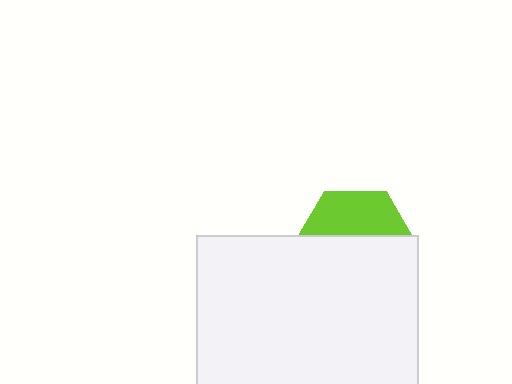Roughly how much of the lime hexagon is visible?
A small part of it is visible (roughly 38%).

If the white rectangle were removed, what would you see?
You would see the complete lime hexagon.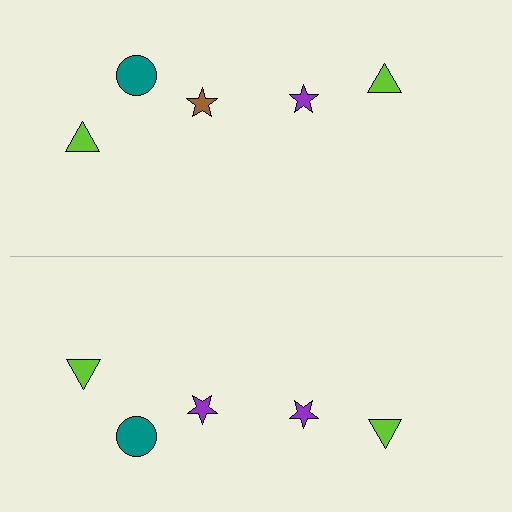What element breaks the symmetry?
The purple star on the bottom side breaks the symmetry — its mirror counterpart is brown.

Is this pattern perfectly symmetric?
No, the pattern is not perfectly symmetric. The purple star on the bottom side breaks the symmetry — its mirror counterpart is brown.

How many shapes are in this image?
There are 10 shapes in this image.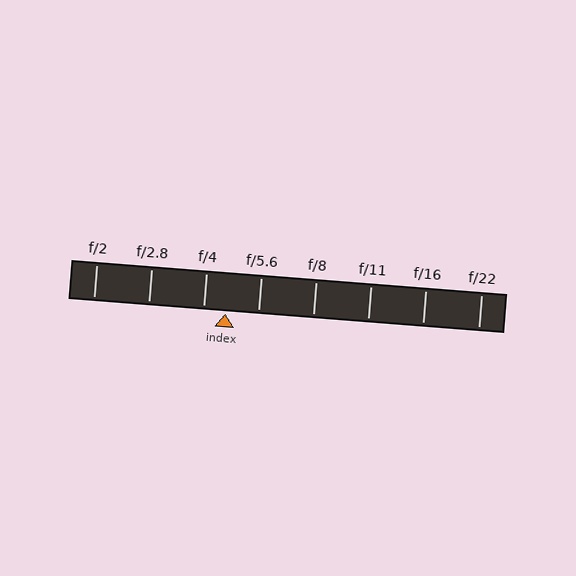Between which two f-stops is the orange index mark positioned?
The index mark is between f/4 and f/5.6.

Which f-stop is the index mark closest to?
The index mark is closest to f/4.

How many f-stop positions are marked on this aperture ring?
There are 8 f-stop positions marked.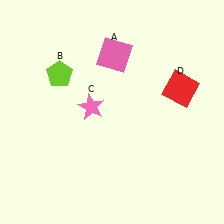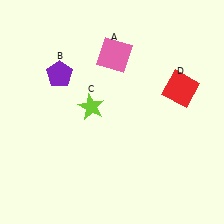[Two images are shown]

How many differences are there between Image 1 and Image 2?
There are 2 differences between the two images.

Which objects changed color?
B changed from lime to purple. C changed from pink to lime.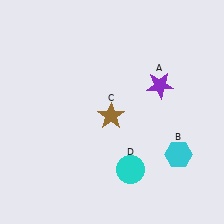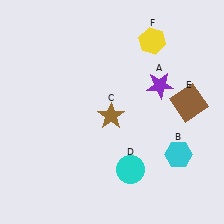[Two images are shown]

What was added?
A brown square (E), a yellow hexagon (F) were added in Image 2.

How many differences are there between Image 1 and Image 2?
There are 2 differences between the two images.